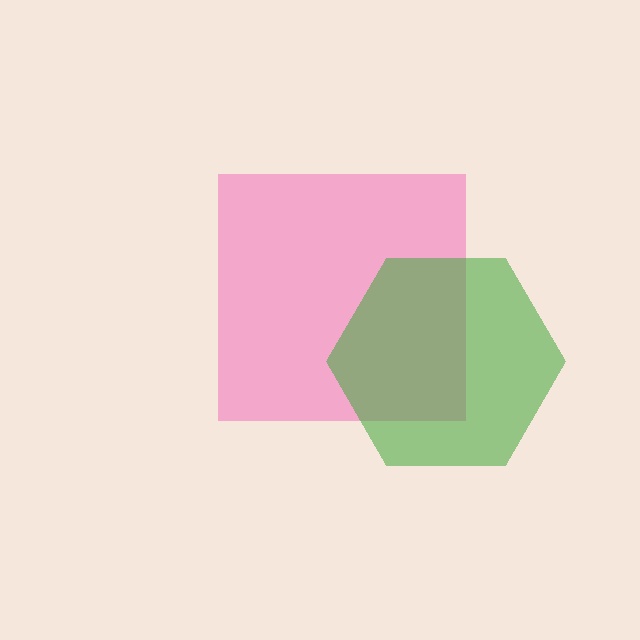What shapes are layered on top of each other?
The layered shapes are: a pink square, a green hexagon.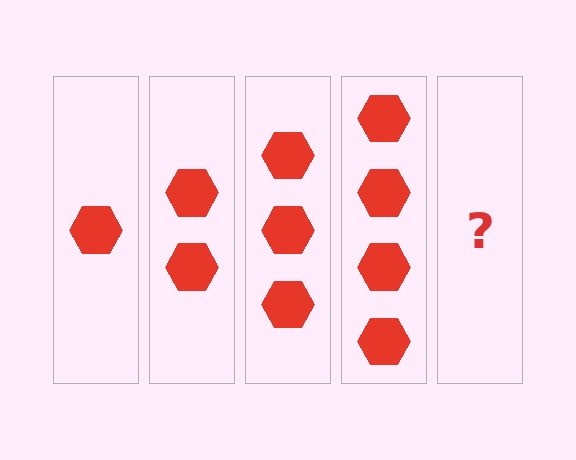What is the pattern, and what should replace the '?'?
The pattern is that each step adds one more hexagon. The '?' should be 5 hexagons.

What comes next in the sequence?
The next element should be 5 hexagons.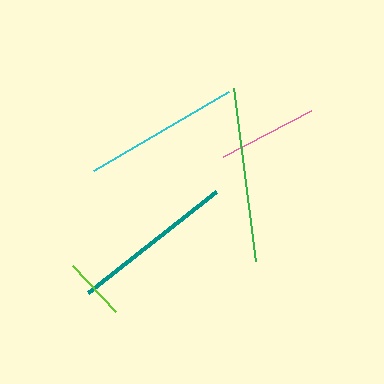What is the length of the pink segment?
The pink segment is approximately 99 pixels long.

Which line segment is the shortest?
The lime line is the shortest at approximately 63 pixels.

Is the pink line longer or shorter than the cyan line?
The cyan line is longer than the pink line.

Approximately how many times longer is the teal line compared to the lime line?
The teal line is approximately 2.6 times the length of the lime line.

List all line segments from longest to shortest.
From longest to shortest: green, teal, cyan, pink, lime.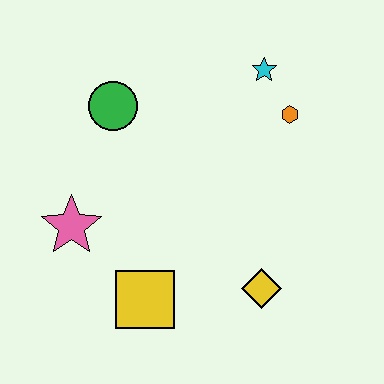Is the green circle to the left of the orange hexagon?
Yes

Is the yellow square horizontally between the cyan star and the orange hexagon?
No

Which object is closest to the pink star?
The yellow square is closest to the pink star.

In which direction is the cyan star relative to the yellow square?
The cyan star is above the yellow square.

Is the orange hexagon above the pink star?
Yes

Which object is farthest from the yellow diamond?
The green circle is farthest from the yellow diamond.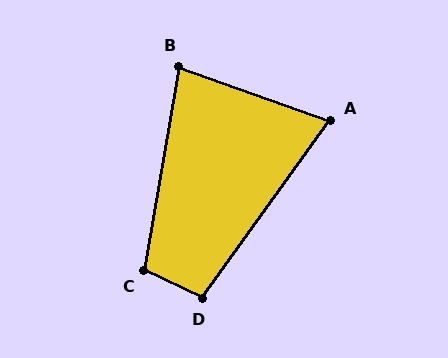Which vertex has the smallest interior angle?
A, at approximately 74 degrees.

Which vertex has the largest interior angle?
C, at approximately 106 degrees.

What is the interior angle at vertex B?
Approximately 80 degrees (acute).